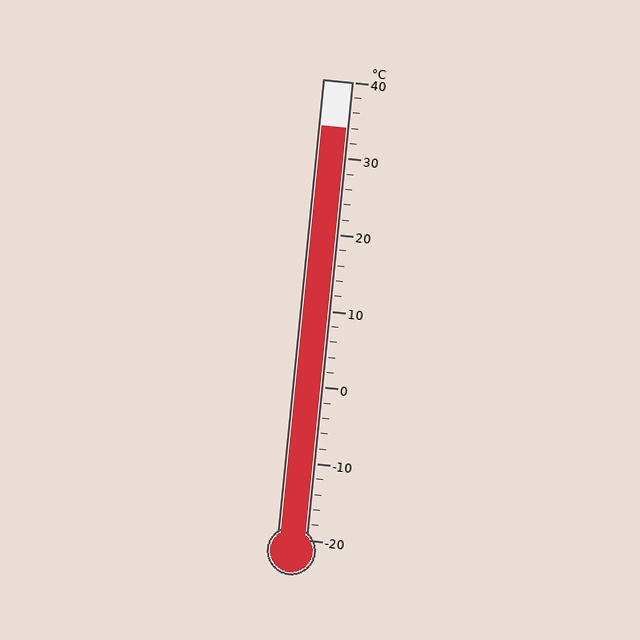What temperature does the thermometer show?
The thermometer shows approximately 34°C.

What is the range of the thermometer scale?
The thermometer scale ranges from -20°C to 40°C.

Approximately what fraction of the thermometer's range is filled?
The thermometer is filled to approximately 90% of its range.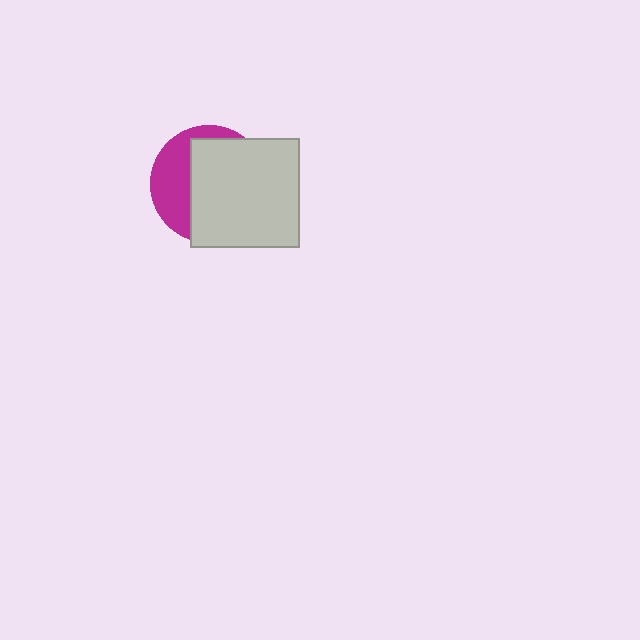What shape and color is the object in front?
The object in front is a light gray square.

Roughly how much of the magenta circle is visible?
A small part of it is visible (roughly 34%).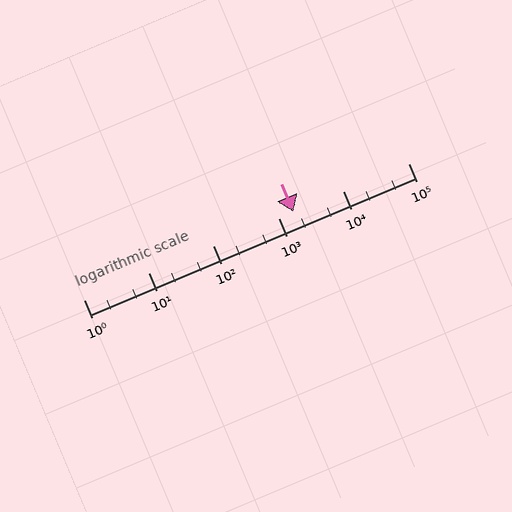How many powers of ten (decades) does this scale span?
The scale spans 5 decades, from 1 to 100000.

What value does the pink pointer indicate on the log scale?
The pointer indicates approximately 1700.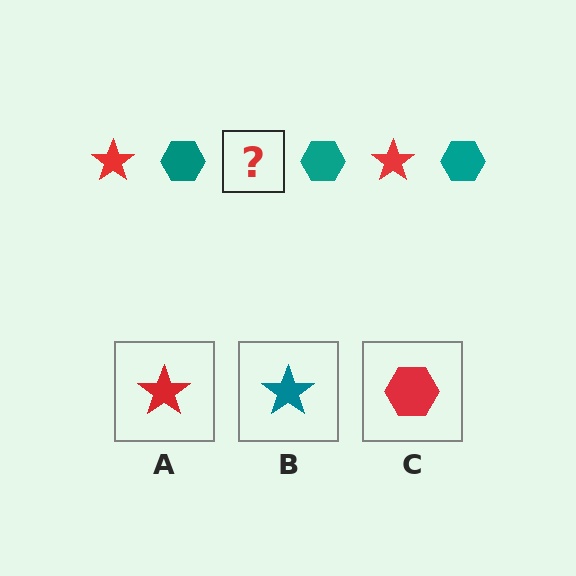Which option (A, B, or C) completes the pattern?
A.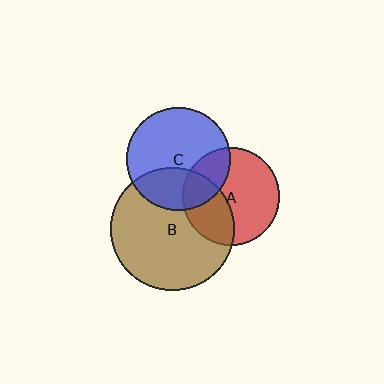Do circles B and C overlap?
Yes.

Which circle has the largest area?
Circle B (brown).